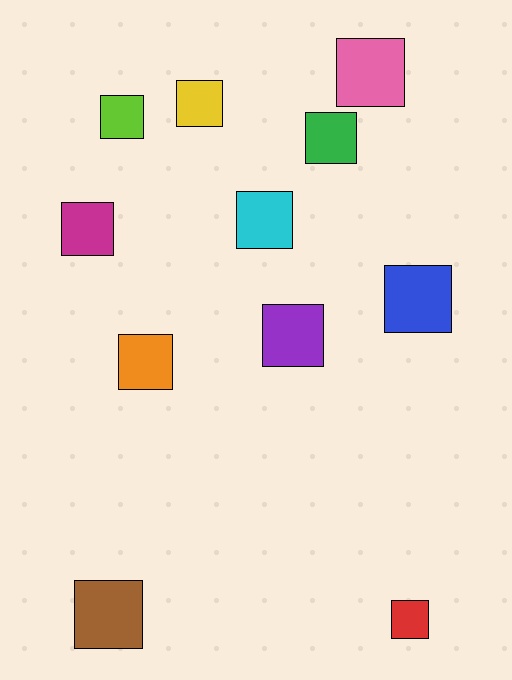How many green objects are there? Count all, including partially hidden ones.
There is 1 green object.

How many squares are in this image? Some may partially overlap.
There are 11 squares.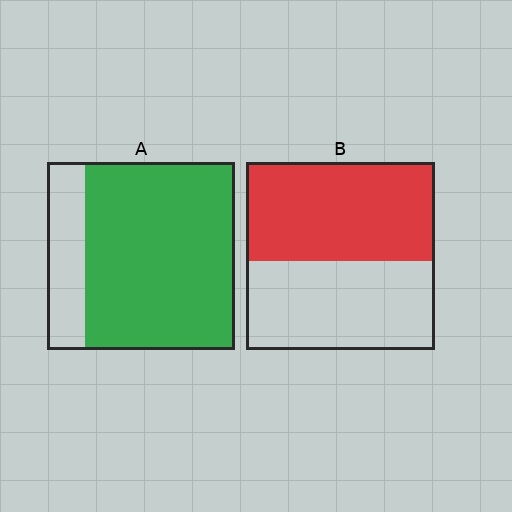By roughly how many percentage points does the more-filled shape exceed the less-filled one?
By roughly 25 percentage points (A over B).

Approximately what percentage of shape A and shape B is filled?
A is approximately 80% and B is approximately 55%.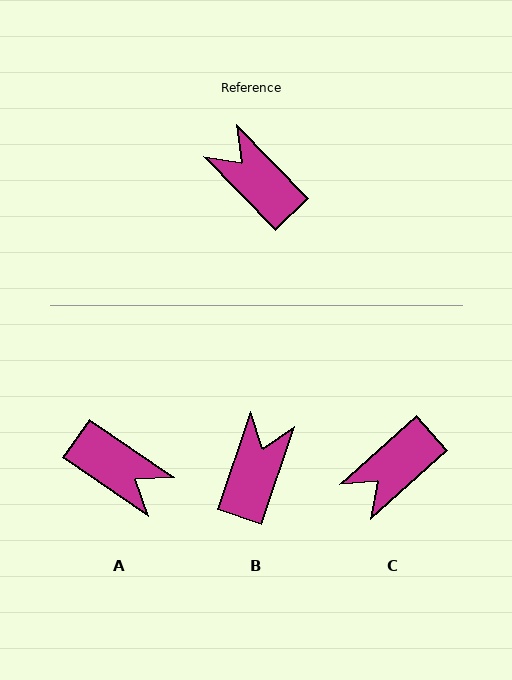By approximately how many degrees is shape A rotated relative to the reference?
Approximately 169 degrees clockwise.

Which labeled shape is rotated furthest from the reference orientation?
A, about 169 degrees away.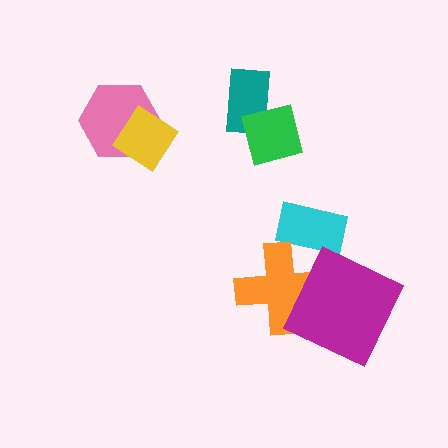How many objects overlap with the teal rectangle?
1 object overlaps with the teal rectangle.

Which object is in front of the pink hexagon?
The yellow diamond is in front of the pink hexagon.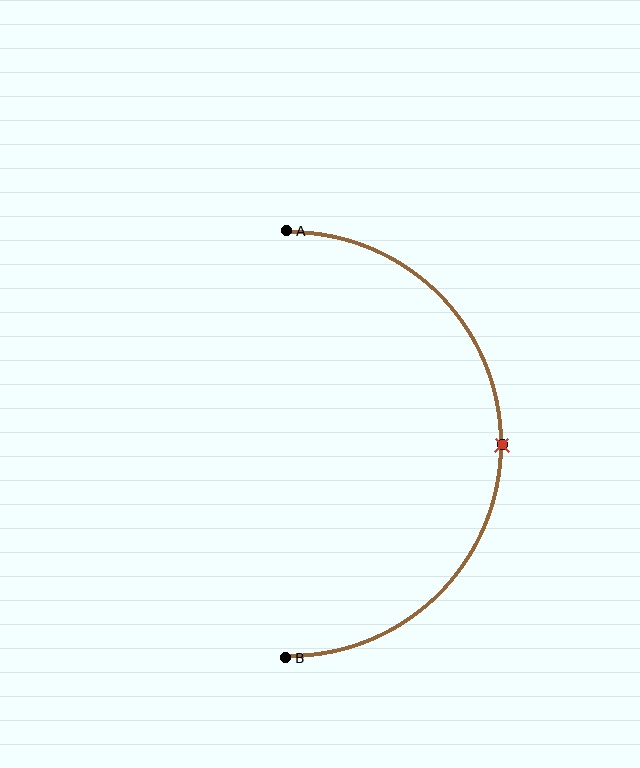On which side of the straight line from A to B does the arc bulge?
The arc bulges to the right of the straight line connecting A and B.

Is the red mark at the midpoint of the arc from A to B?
Yes. The red mark lies on the arc at equal arc-length from both A and B — it is the arc midpoint.